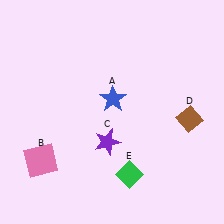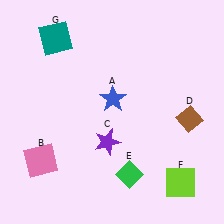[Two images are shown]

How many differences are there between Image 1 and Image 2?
There are 2 differences between the two images.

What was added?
A lime square (F), a teal square (G) were added in Image 2.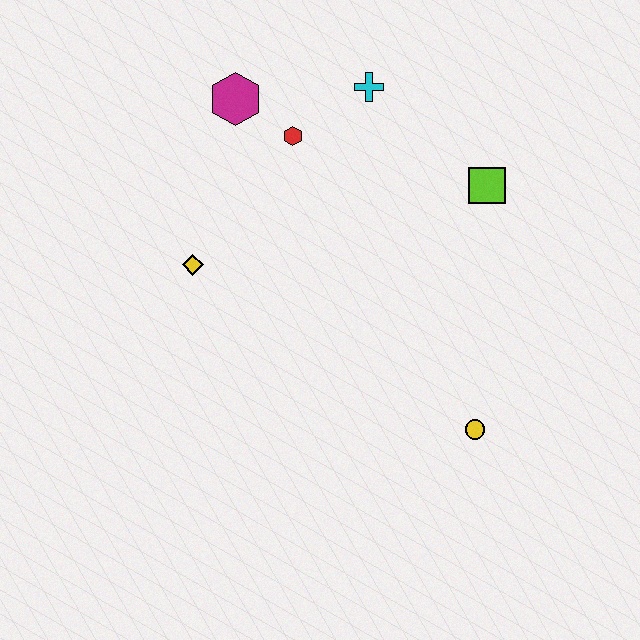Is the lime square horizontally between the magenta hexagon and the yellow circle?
No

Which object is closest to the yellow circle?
The lime square is closest to the yellow circle.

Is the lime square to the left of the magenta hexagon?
No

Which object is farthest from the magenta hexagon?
The yellow circle is farthest from the magenta hexagon.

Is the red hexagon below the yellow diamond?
No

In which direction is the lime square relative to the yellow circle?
The lime square is above the yellow circle.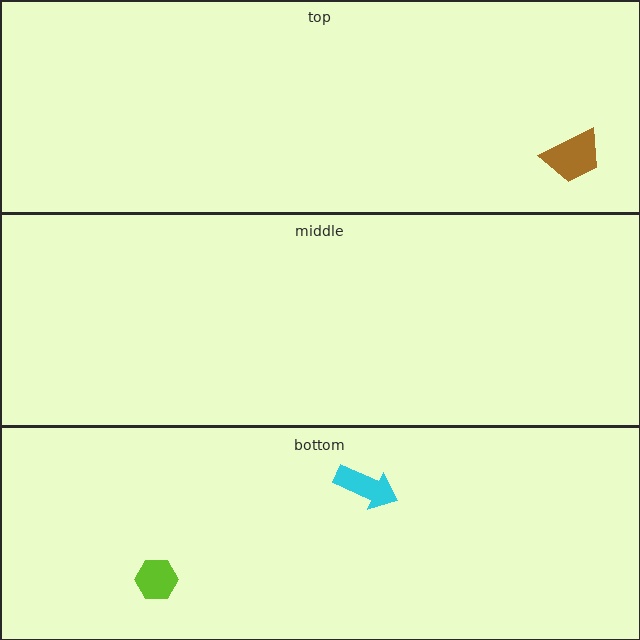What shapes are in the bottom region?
The cyan arrow, the lime hexagon.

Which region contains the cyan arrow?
The bottom region.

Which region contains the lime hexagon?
The bottom region.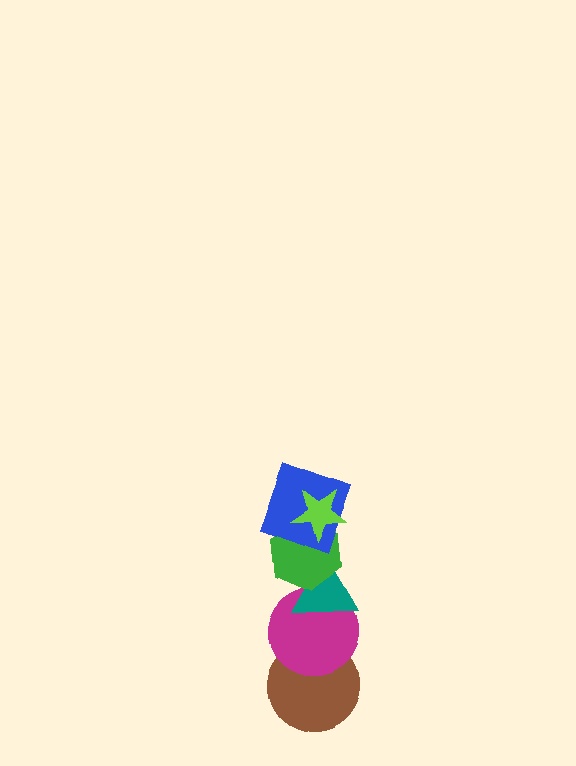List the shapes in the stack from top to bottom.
From top to bottom: the lime star, the blue square, the green hexagon, the teal triangle, the magenta circle, the brown circle.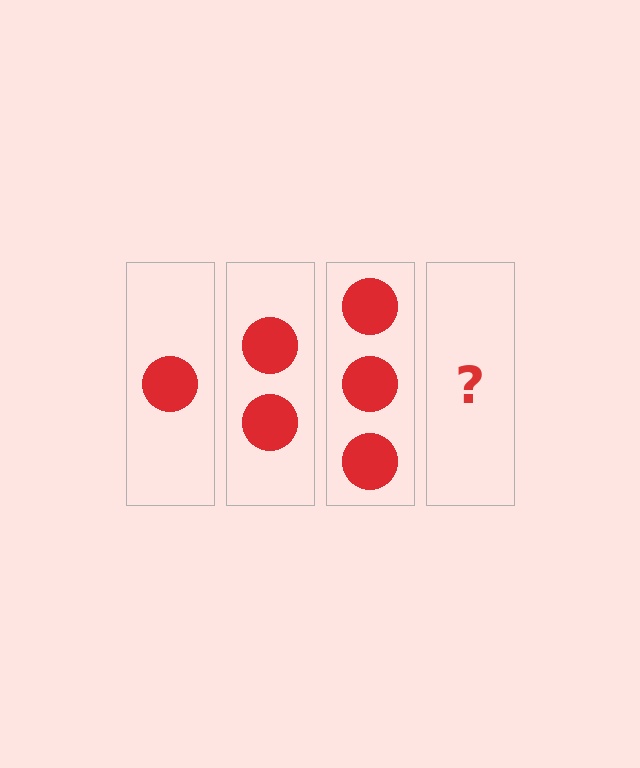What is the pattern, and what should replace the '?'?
The pattern is that each step adds one more circle. The '?' should be 4 circles.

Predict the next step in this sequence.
The next step is 4 circles.